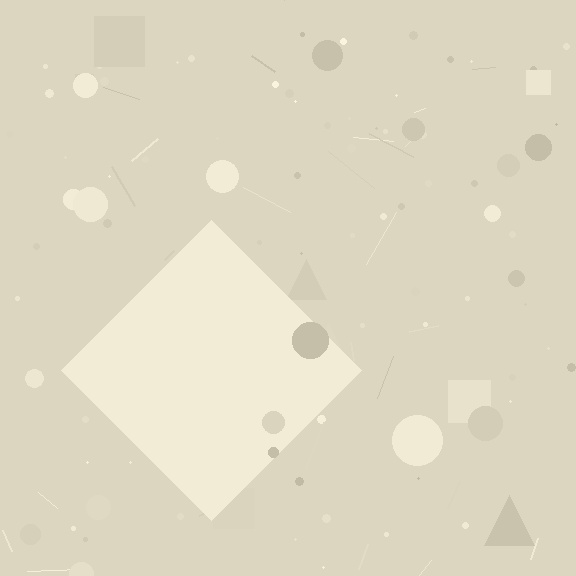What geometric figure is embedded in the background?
A diamond is embedded in the background.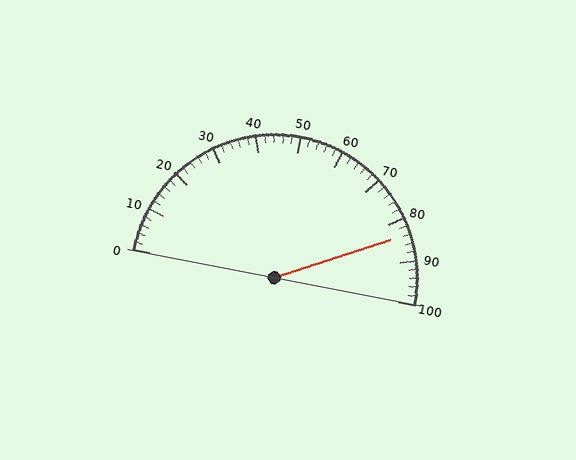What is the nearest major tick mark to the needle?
The nearest major tick mark is 80.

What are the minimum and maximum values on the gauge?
The gauge ranges from 0 to 100.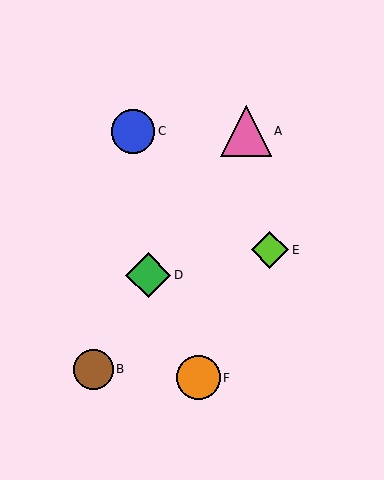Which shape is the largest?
The pink triangle (labeled A) is the largest.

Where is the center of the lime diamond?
The center of the lime diamond is at (270, 250).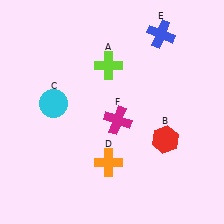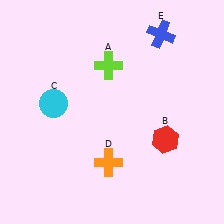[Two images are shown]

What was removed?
The magenta cross (F) was removed in Image 2.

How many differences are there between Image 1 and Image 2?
There is 1 difference between the two images.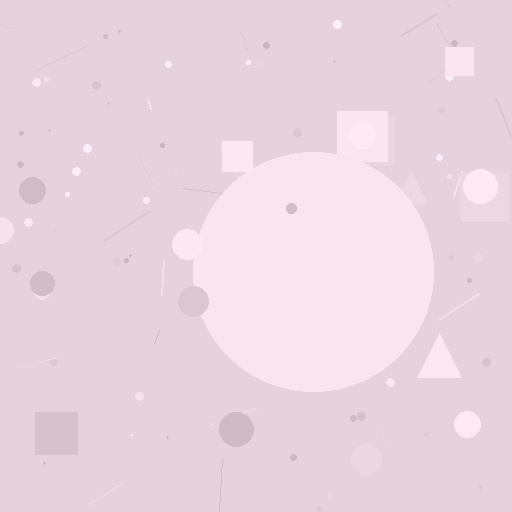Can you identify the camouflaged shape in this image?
The camouflaged shape is a circle.